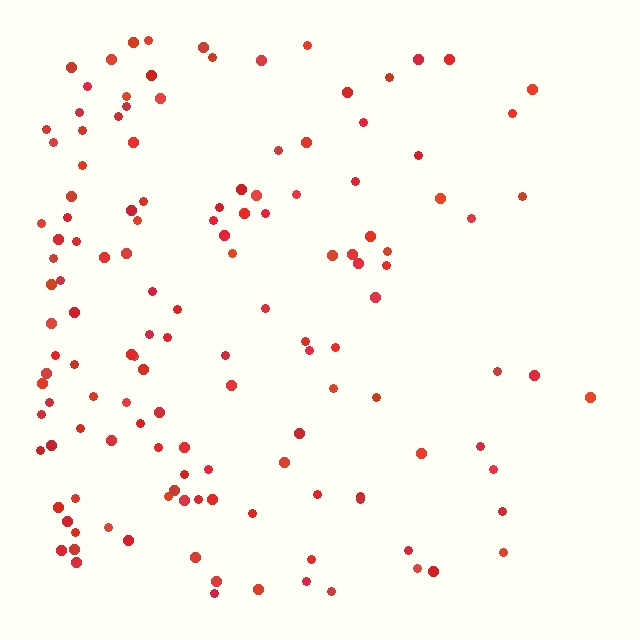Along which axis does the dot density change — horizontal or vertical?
Horizontal.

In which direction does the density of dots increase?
From right to left, with the left side densest.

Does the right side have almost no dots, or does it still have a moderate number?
Still a moderate number, just noticeably fewer than the left.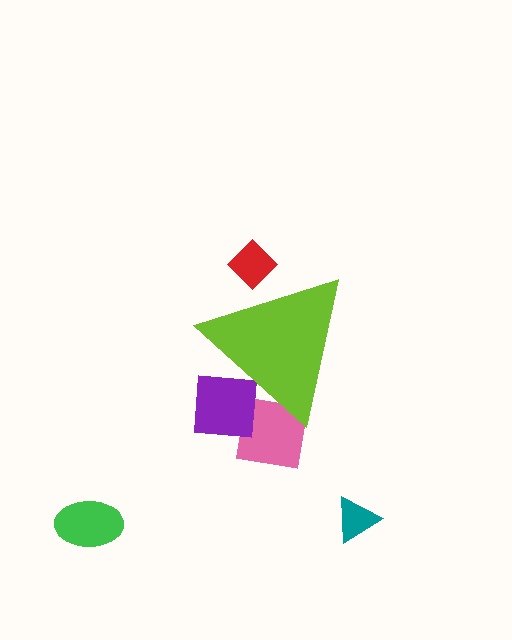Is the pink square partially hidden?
Yes, the pink square is partially hidden behind the lime triangle.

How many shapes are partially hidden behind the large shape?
3 shapes are partially hidden.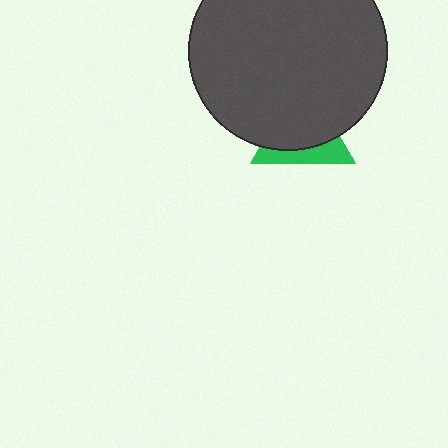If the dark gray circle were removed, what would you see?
You would see the complete green triangle.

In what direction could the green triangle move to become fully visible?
The green triangle could move down. That would shift it out from behind the dark gray circle entirely.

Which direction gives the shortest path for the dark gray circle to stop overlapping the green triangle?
Moving up gives the shortest separation.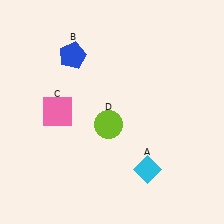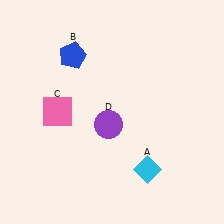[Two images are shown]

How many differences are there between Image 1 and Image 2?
There is 1 difference between the two images.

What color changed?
The circle (D) changed from lime in Image 1 to purple in Image 2.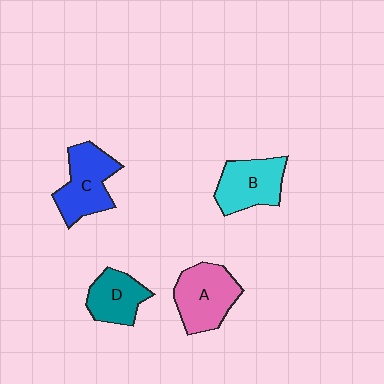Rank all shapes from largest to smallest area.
From largest to smallest: A (pink), C (blue), B (cyan), D (teal).